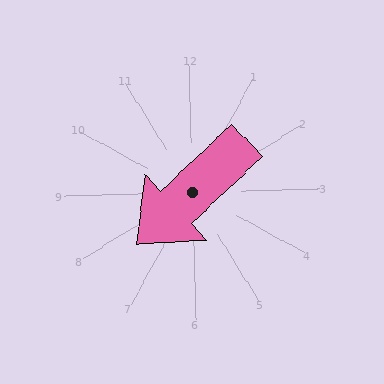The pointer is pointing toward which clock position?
Roughly 8 o'clock.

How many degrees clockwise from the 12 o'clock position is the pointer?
Approximately 228 degrees.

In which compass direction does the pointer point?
Southwest.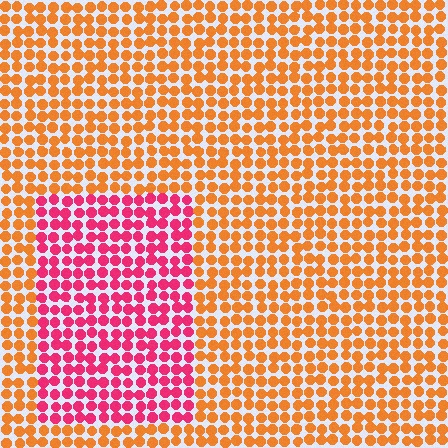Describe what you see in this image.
The image is filled with small orange elements in a uniform arrangement. A rectangle-shaped region is visible where the elements are tinted to a slightly different hue, forming a subtle color boundary.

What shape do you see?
I see a rectangle.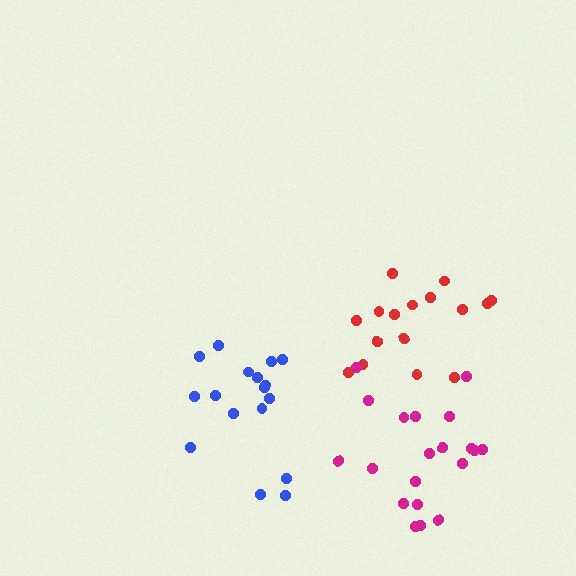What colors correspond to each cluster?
The clusters are colored: red, blue, magenta.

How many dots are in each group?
Group 1: 16 dots, Group 2: 17 dots, Group 3: 20 dots (53 total).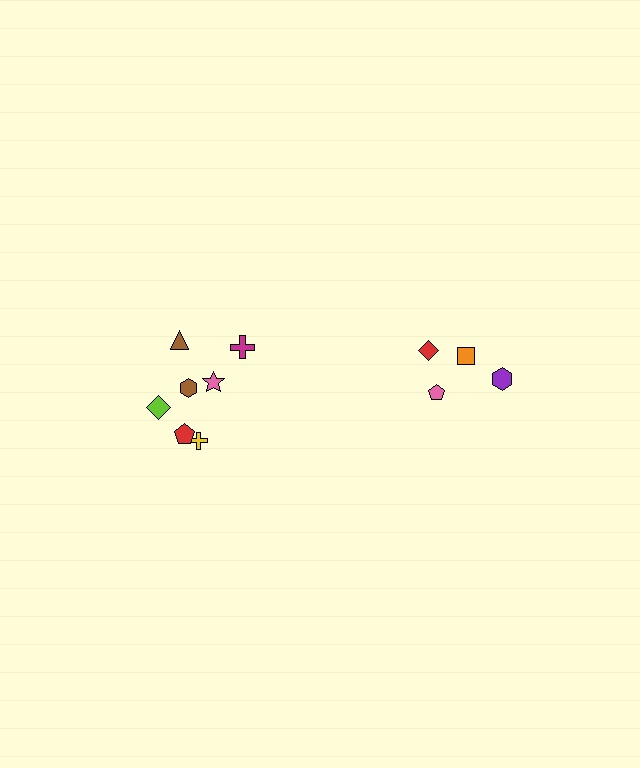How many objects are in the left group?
There are 7 objects.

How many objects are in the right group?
There are 4 objects.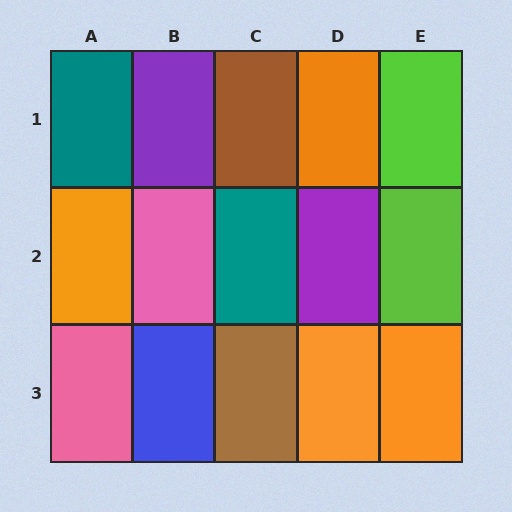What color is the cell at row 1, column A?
Teal.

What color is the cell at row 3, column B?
Blue.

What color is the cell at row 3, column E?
Orange.